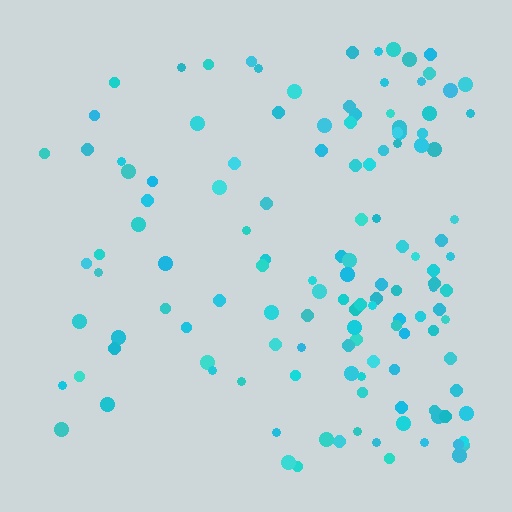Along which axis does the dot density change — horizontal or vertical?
Horizontal.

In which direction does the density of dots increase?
From left to right, with the right side densest.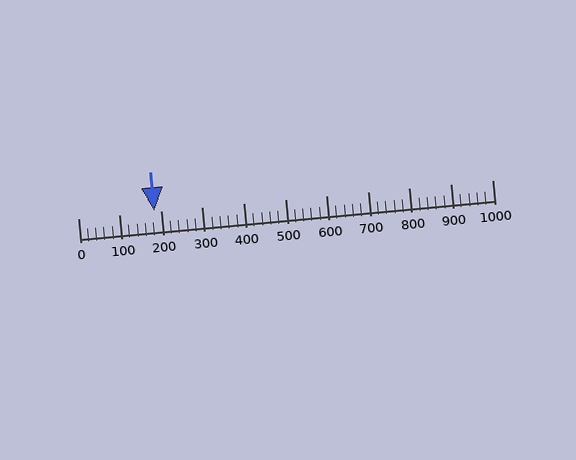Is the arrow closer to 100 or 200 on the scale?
The arrow is closer to 200.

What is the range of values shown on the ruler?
The ruler shows values from 0 to 1000.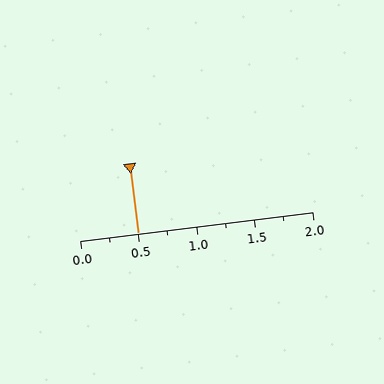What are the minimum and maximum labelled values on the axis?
The axis runs from 0.0 to 2.0.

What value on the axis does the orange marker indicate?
The marker indicates approximately 0.5.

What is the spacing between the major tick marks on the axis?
The major ticks are spaced 0.5 apart.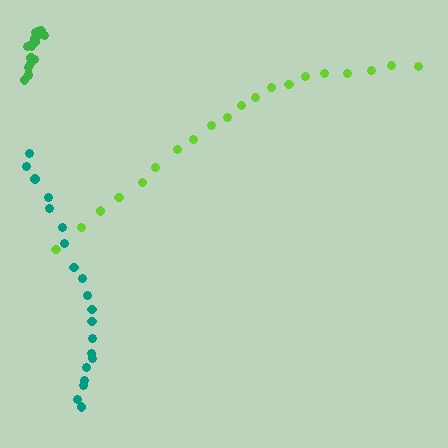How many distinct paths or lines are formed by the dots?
There are 3 distinct paths.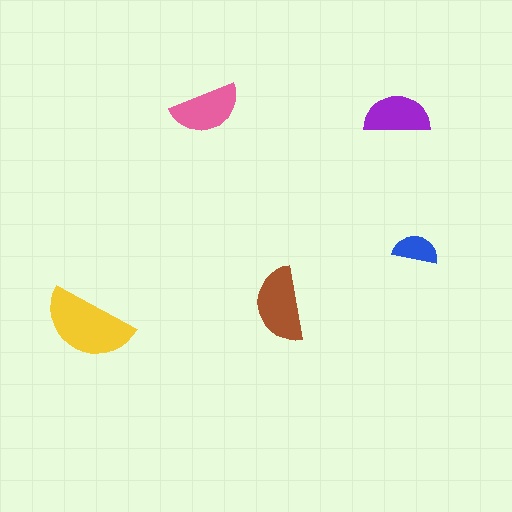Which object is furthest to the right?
The blue semicircle is rightmost.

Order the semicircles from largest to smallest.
the yellow one, the brown one, the pink one, the purple one, the blue one.